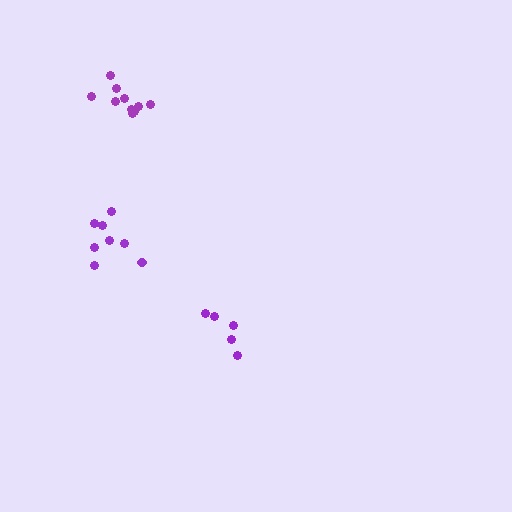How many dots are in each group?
Group 1: 5 dots, Group 2: 10 dots, Group 3: 8 dots (23 total).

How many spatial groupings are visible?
There are 3 spatial groupings.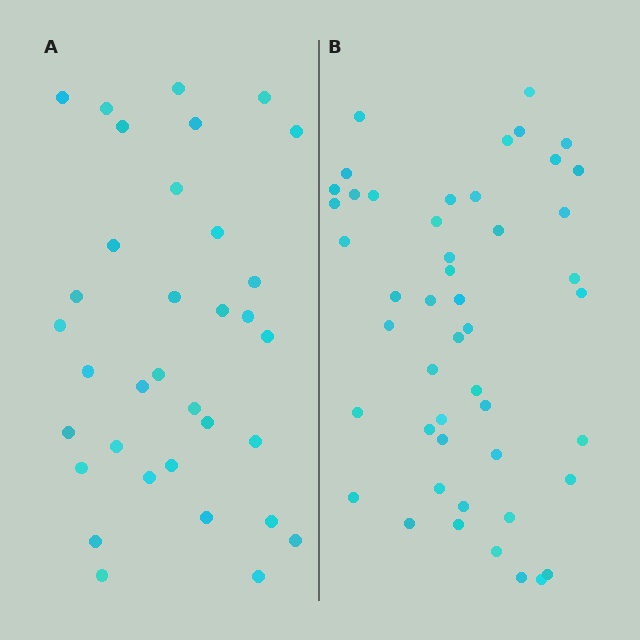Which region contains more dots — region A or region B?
Region B (the right region) has more dots.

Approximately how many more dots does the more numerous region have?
Region B has approximately 15 more dots than region A.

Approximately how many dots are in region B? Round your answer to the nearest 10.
About 50 dots. (The exact count is 48, which rounds to 50.)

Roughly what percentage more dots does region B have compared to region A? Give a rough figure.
About 40% more.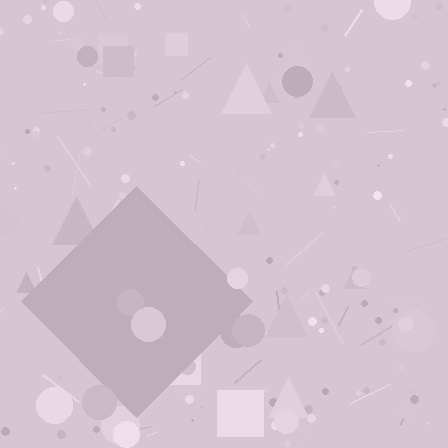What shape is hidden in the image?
A diamond is hidden in the image.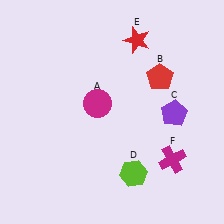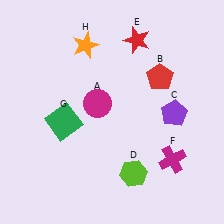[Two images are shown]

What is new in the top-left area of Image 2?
An orange star (H) was added in the top-left area of Image 2.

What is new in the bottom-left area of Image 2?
A green square (G) was added in the bottom-left area of Image 2.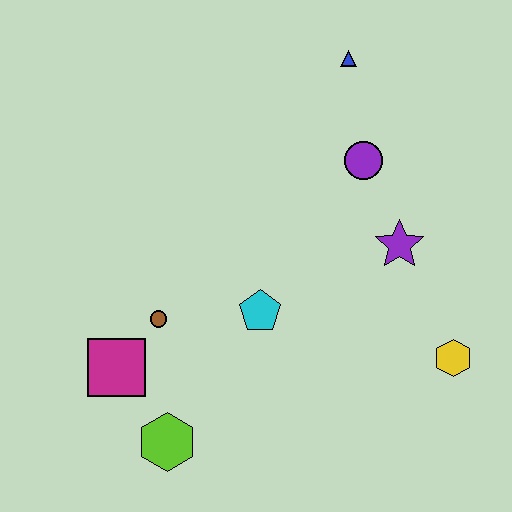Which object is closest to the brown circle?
The magenta square is closest to the brown circle.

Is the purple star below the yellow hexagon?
No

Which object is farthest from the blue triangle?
The lime hexagon is farthest from the blue triangle.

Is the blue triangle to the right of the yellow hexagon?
No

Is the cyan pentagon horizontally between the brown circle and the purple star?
Yes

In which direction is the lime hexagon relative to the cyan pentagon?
The lime hexagon is below the cyan pentagon.